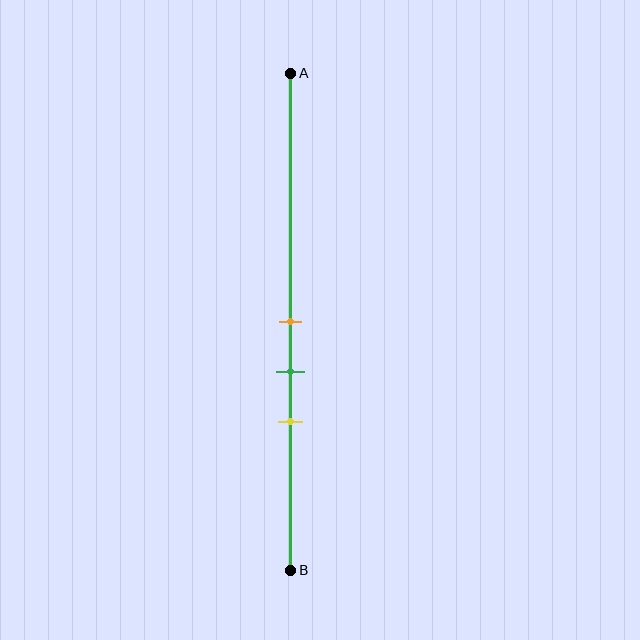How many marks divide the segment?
There are 3 marks dividing the segment.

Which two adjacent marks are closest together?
The orange and green marks are the closest adjacent pair.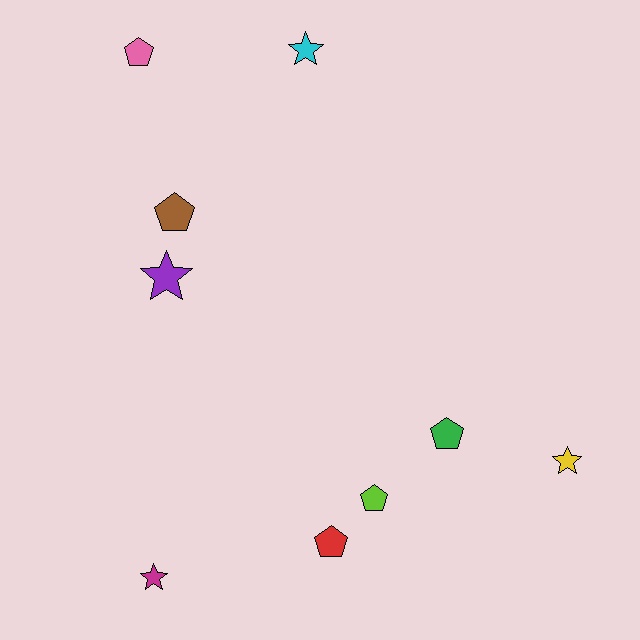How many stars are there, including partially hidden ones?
There are 4 stars.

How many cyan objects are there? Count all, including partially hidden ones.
There is 1 cyan object.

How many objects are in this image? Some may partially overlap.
There are 9 objects.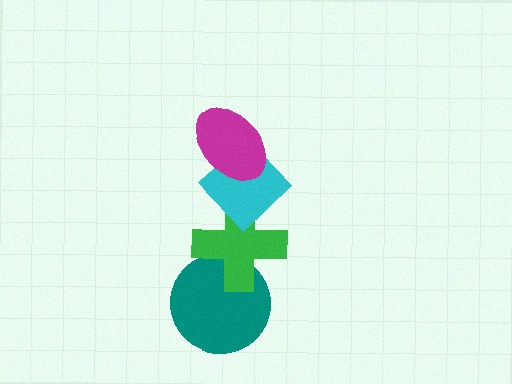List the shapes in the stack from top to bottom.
From top to bottom: the magenta ellipse, the cyan diamond, the green cross, the teal circle.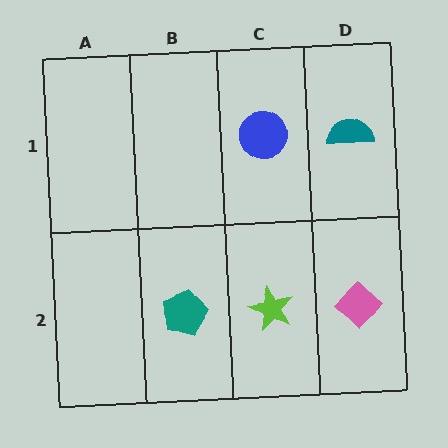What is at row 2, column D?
A pink diamond.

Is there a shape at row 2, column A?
No, that cell is empty.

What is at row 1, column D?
A teal semicircle.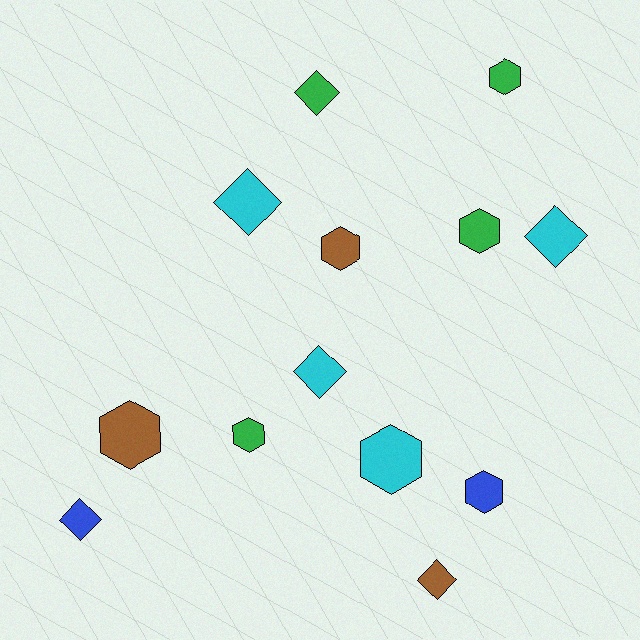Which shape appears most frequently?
Hexagon, with 7 objects.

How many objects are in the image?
There are 13 objects.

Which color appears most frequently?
Green, with 4 objects.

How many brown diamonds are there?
There is 1 brown diamond.